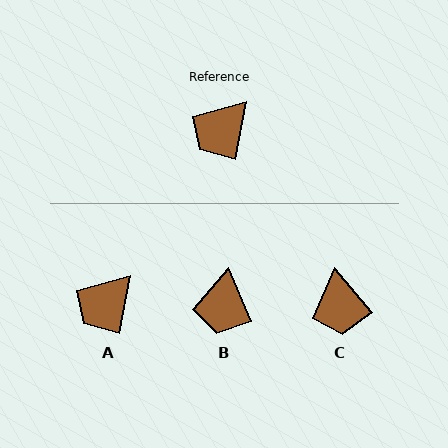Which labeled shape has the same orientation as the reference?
A.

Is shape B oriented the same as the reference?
No, it is off by about 34 degrees.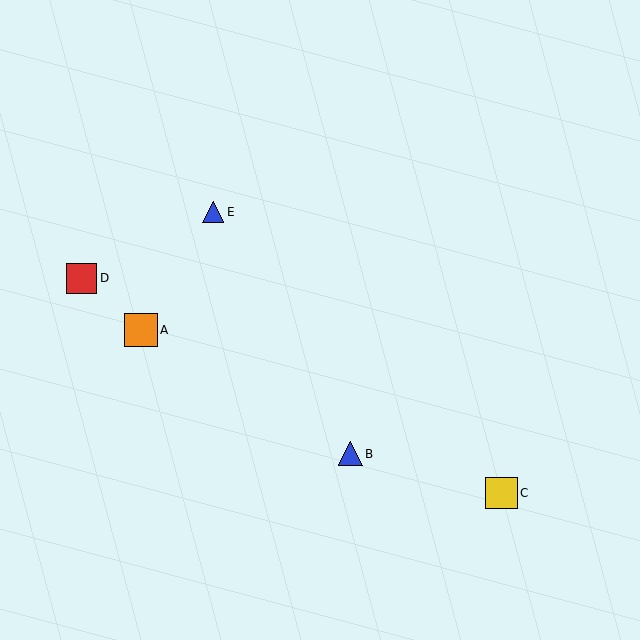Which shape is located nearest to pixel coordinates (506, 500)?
The yellow square (labeled C) at (502, 493) is nearest to that location.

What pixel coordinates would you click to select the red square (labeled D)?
Click at (81, 278) to select the red square D.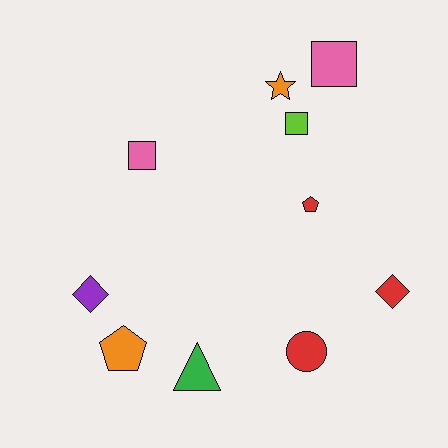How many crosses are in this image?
There are no crosses.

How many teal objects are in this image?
There are no teal objects.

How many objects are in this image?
There are 10 objects.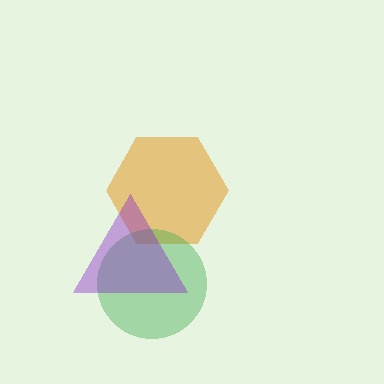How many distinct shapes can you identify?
There are 3 distinct shapes: an orange hexagon, a green circle, a purple triangle.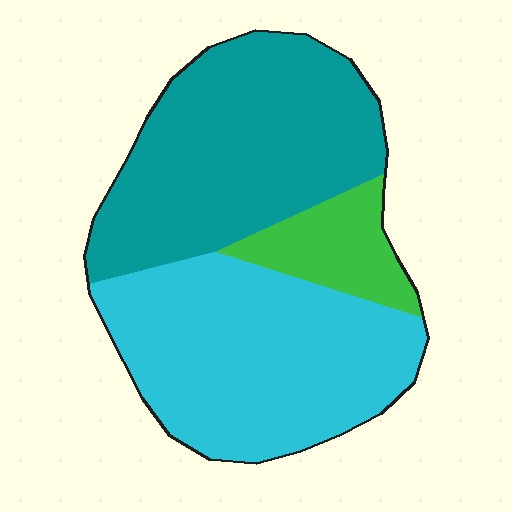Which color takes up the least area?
Green, at roughly 10%.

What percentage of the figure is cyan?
Cyan covers roughly 45% of the figure.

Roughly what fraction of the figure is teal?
Teal covers around 45% of the figure.